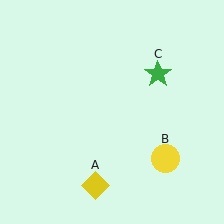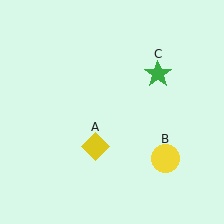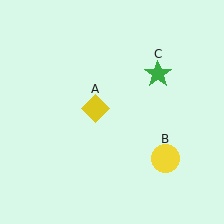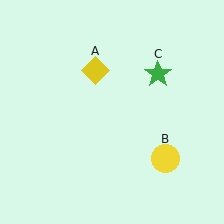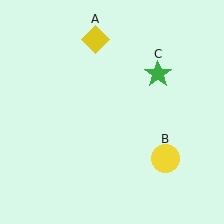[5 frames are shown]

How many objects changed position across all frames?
1 object changed position: yellow diamond (object A).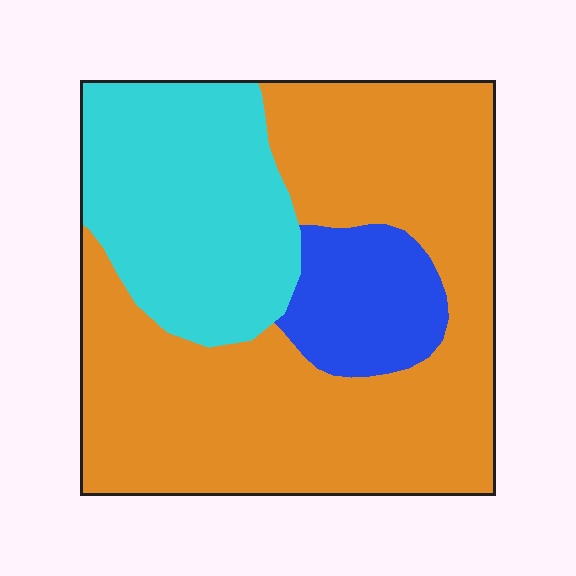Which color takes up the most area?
Orange, at roughly 60%.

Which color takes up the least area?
Blue, at roughly 10%.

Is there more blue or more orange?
Orange.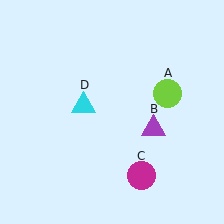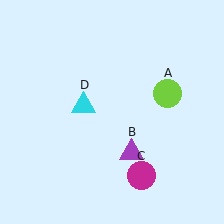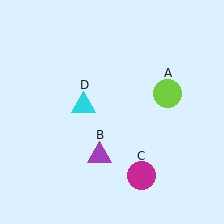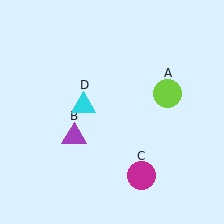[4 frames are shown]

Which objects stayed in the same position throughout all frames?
Lime circle (object A) and magenta circle (object C) and cyan triangle (object D) remained stationary.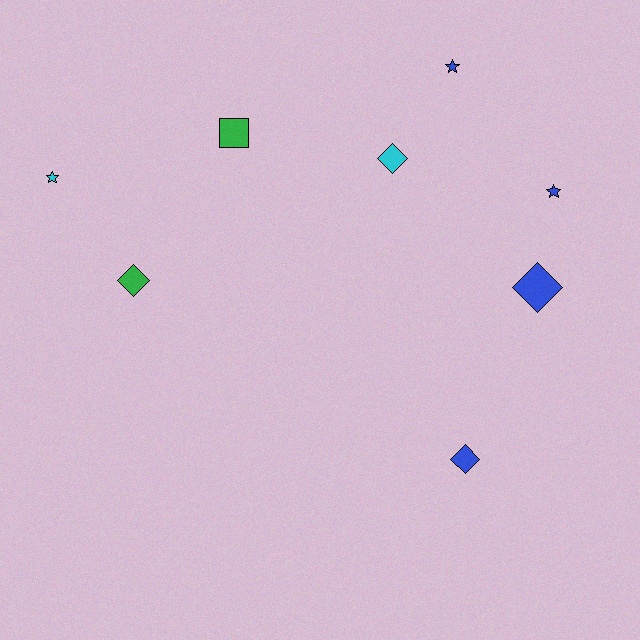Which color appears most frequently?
Blue, with 4 objects.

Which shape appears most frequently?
Diamond, with 4 objects.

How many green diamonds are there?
There is 1 green diamond.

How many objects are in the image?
There are 8 objects.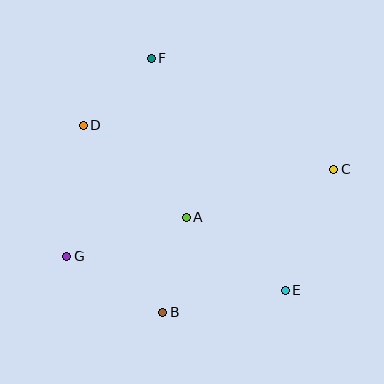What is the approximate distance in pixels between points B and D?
The distance between B and D is approximately 203 pixels.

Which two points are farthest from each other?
Points C and G are farthest from each other.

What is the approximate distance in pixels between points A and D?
The distance between A and D is approximately 138 pixels.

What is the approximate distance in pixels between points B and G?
The distance between B and G is approximately 112 pixels.